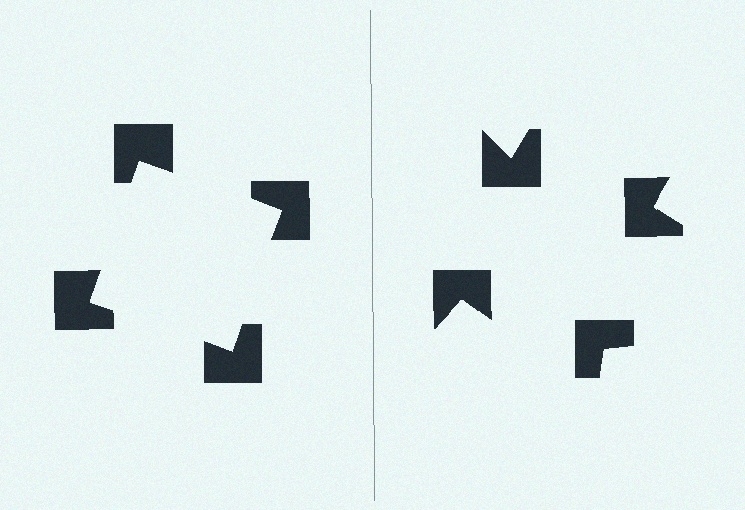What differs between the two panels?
The notched squares are positioned identically on both sides; only the wedge orientations differ. On the left they align to a square; on the right they are misaligned.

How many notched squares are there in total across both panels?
8 — 4 on each side.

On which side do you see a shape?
An illusory square appears on the left side. On the right side the wedge cuts are rotated, so no coherent shape forms.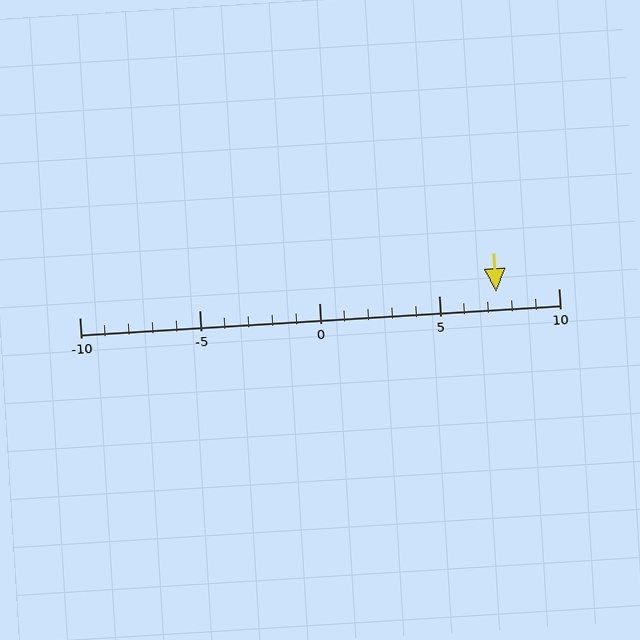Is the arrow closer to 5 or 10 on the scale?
The arrow is closer to 5.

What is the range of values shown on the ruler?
The ruler shows values from -10 to 10.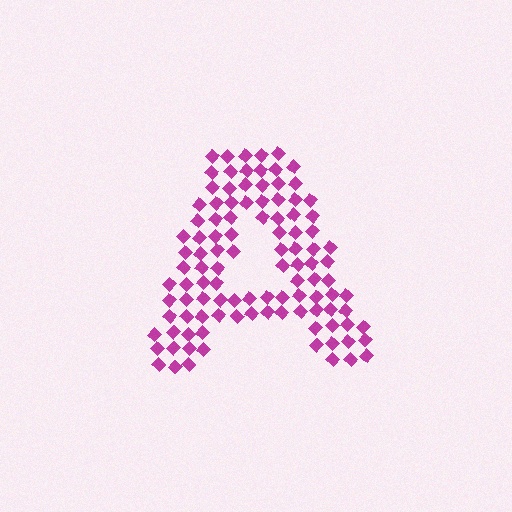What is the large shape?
The large shape is the letter A.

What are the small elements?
The small elements are diamonds.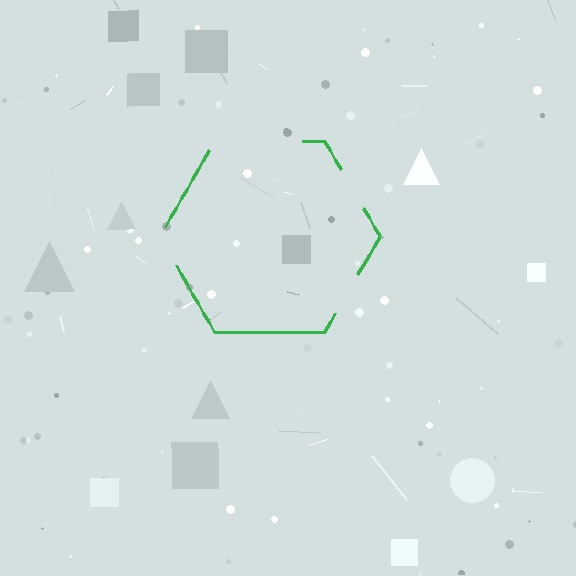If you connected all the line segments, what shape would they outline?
They would outline a hexagon.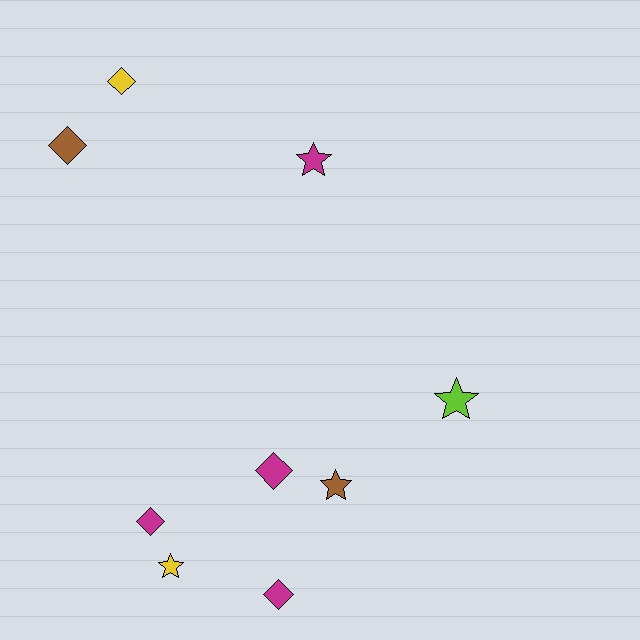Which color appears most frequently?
Magenta, with 4 objects.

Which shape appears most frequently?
Diamond, with 5 objects.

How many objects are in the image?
There are 9 objects.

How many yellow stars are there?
There is 1 yellow star.